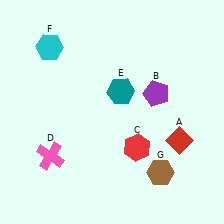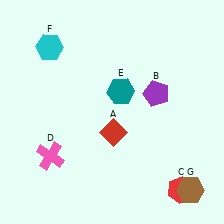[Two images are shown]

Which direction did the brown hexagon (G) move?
The brown hexagon (G) moved right.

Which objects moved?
The objects that moved are: the red diamond (A), the red hexagon (C), the brown hexagon (G).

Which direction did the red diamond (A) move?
The red diamond (A) moved left.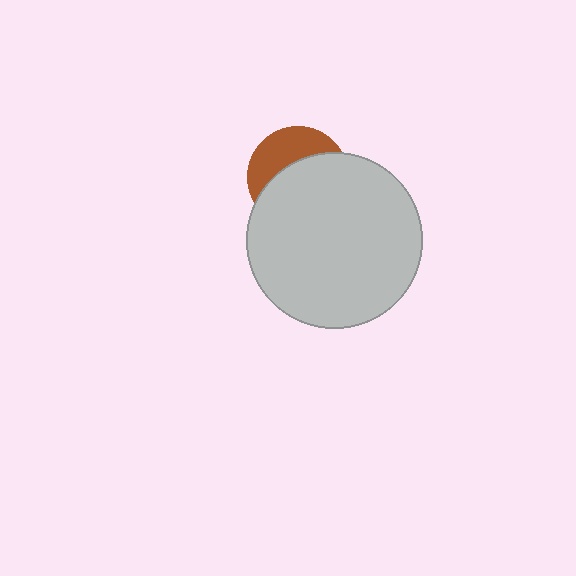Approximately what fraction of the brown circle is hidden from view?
Roughly 63% of the brown circle is hidden behind the light gray circle.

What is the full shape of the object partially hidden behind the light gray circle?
The partially hidden object is a brown circle.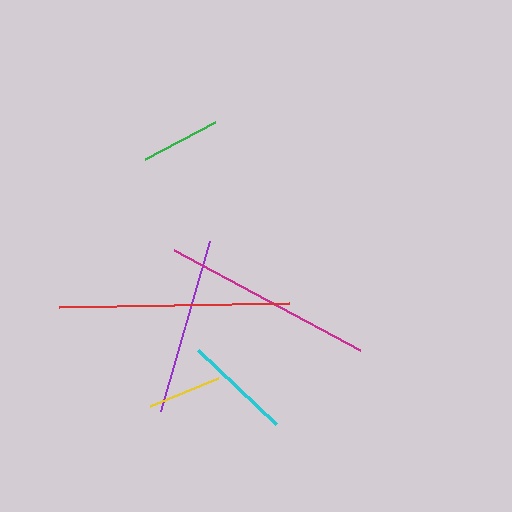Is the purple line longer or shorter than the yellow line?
The purple line is longer than the yellow line.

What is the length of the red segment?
The red segment is approximately 230 pixels long.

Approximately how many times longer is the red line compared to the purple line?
The red line is approximately 1.3 times the length of the purple line.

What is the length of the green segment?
The green segment is approximately 80 pixels long.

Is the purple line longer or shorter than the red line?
The red line is longer than the purple line.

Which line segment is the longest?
The red line is the longest at approximately 230 pixels.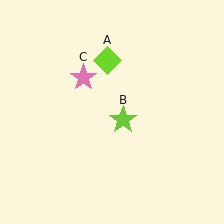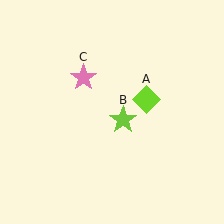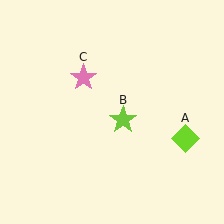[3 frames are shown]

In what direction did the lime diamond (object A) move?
The lime diamond (object A) moved down and to the right.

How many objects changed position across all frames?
1 object changed position: lime diamond (object A).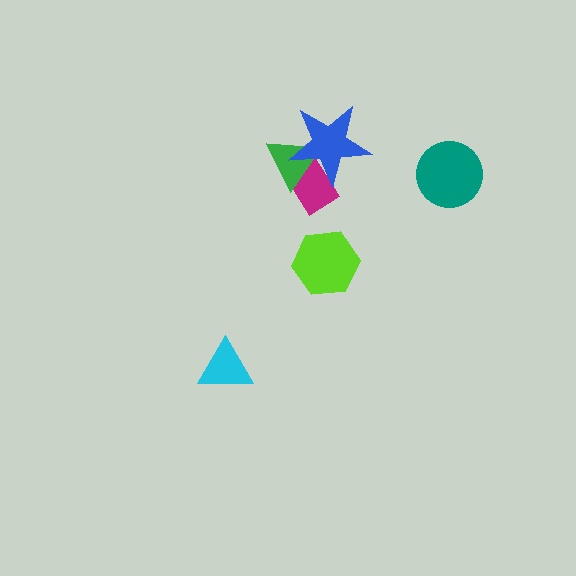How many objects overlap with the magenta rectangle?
2 objects overlap with the magenta rectangle.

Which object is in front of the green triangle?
The blue star is in front of the green triangle.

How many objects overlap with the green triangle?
2 objects overlap with the green triangle.